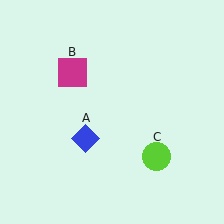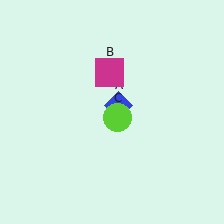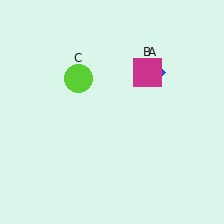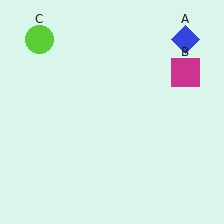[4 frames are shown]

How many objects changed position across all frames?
3 objects changed position: blue diamond (object A), magenta square (object B), lime circle (object C).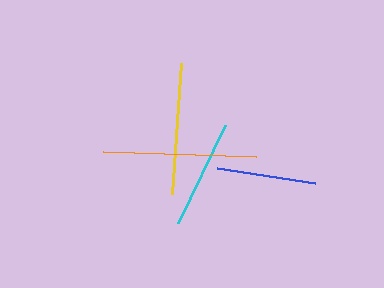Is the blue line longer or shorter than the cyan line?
The cyan line is longer than the blue line.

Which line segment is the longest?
The orange line is the longest at approximately 152 pixels.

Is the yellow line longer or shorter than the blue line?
The yellow line is longer than the blue line.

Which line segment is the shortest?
The blue line is the shortest at approximately 99 pixels.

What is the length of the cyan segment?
The cyan segment is approximately 109 pixels long.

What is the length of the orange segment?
The orange segment is approximately 152 pixels long.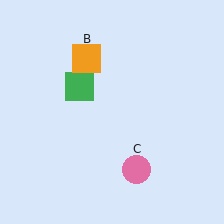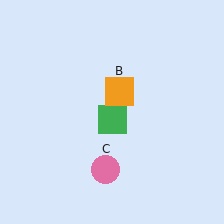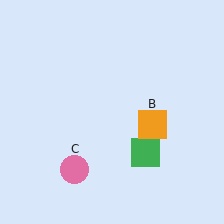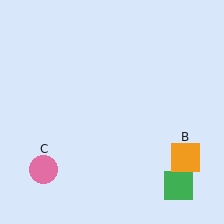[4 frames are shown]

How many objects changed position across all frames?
3 objects changed position: green square (object A), orange square (object B), pink circle (object C).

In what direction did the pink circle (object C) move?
The pink circle (object C) moved left.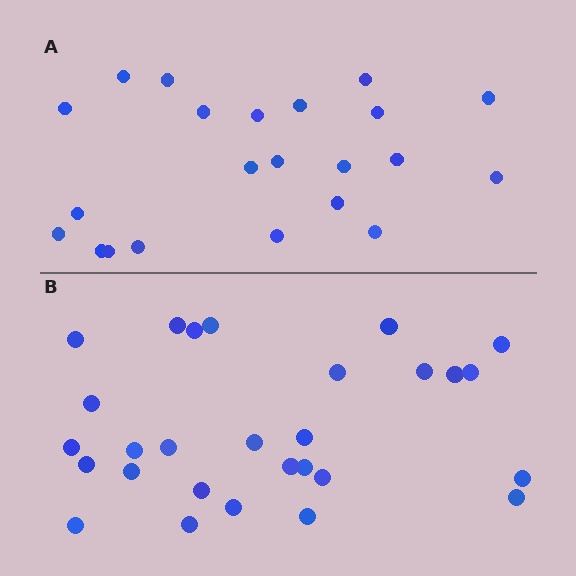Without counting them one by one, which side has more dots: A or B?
Region B (the bottom region) has more dots.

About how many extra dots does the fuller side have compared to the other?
Region B has about 6 more dots than region A.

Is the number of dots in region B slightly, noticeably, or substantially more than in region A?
Region B has noticeably more, but not dramatically so. The ratio is roughly 1.3 to 1.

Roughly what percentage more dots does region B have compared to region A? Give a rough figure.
About 25% more.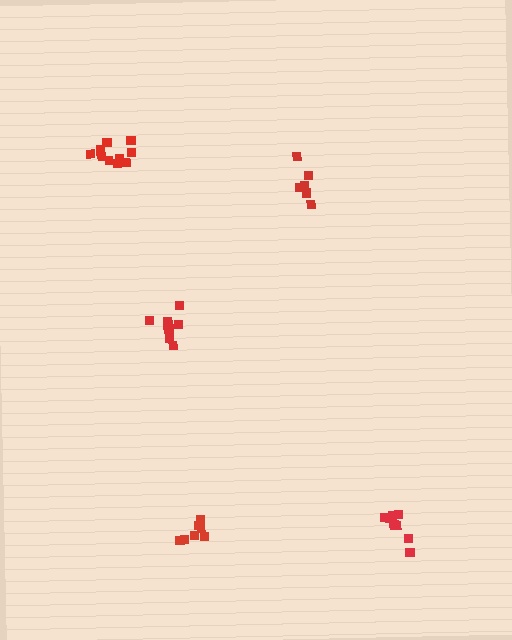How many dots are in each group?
Group 1: 9 dots, Group 2: 11 dots, Group 3: 8 dots, Group 4: 6 dots, Group 5: 7 dots (41 total).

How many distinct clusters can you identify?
There are 5 distinct clusters.